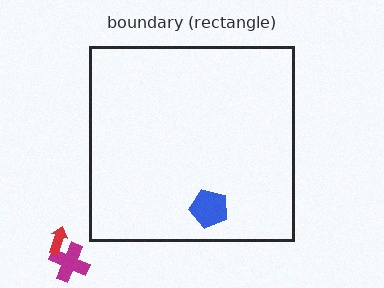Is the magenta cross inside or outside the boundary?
Outside.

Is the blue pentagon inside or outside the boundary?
Inside.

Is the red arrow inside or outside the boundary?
Outside.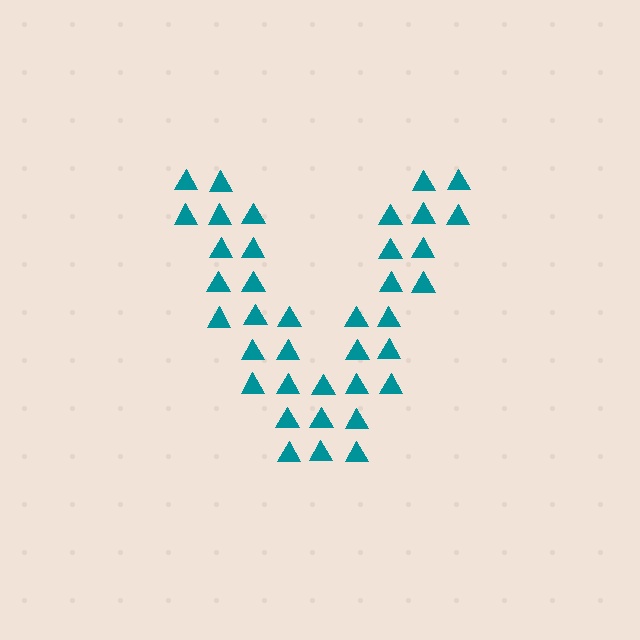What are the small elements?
The small elements are triangles.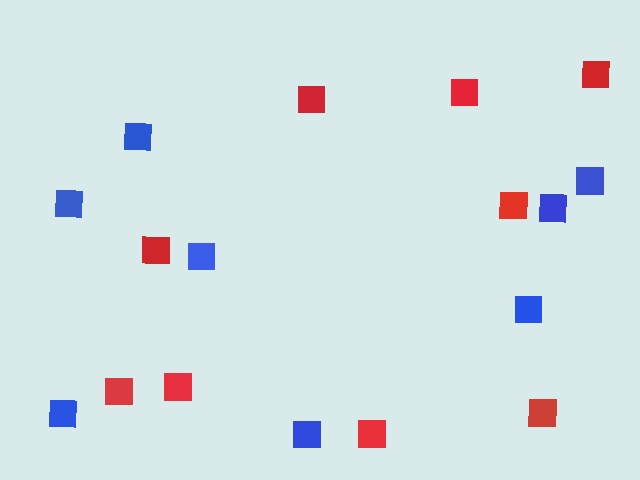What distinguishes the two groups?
There are 2 groups: one group of blue squares (8) and one group of red squares (9).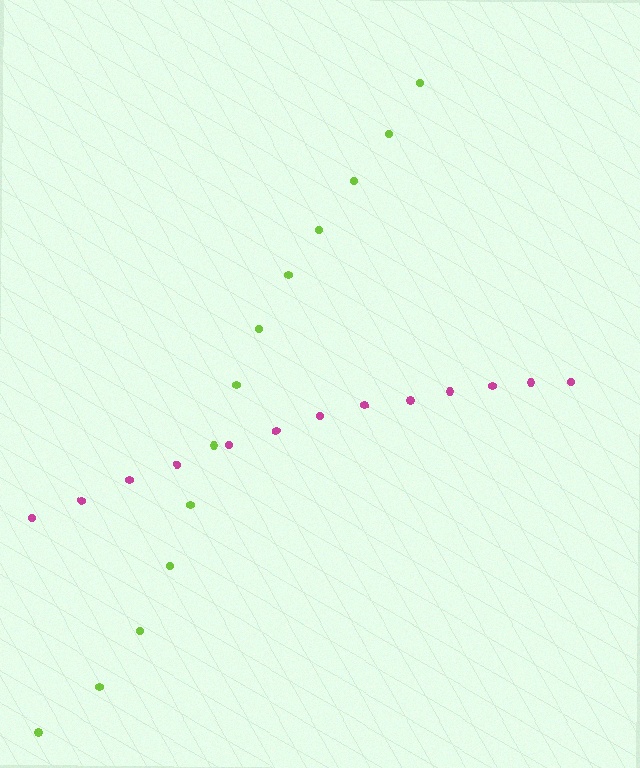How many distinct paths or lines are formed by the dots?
There are 2 distinct paths.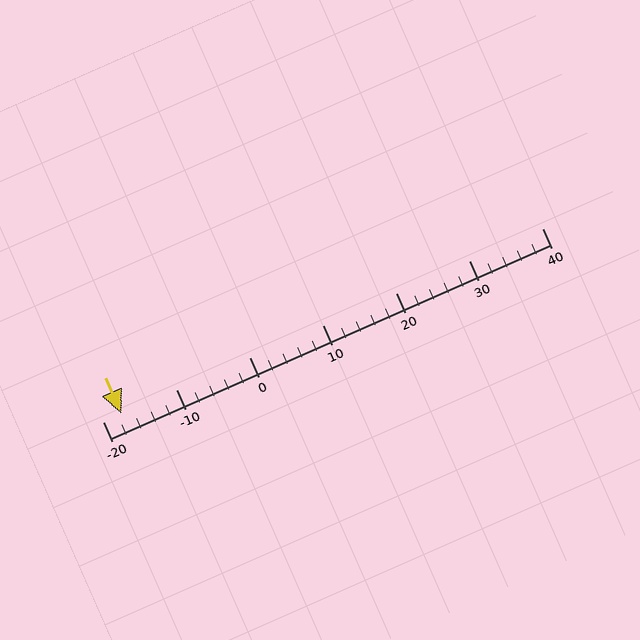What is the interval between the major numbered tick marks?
The major tick marks are spaced 10 units apart.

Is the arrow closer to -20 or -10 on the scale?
The arrow is closer to -20.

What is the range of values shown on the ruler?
The ruler shows values from -20 to 40.